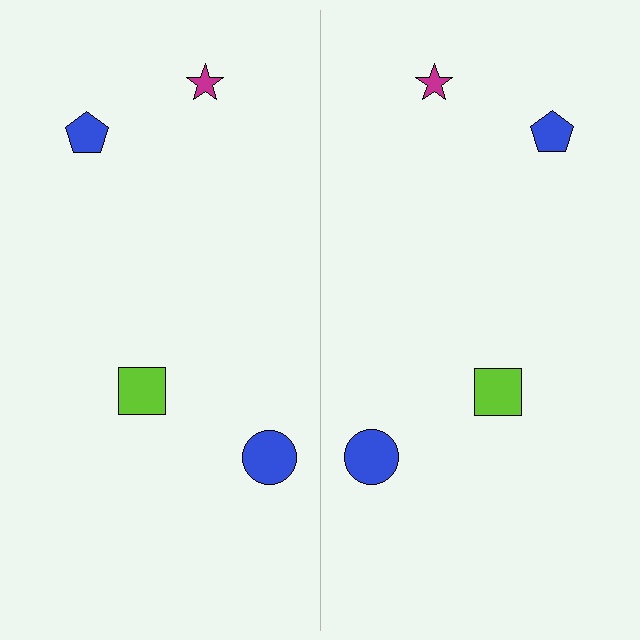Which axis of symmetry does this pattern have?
The pattern has a vertical axis of symmetry running through the center of the image.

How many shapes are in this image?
There are 8 shapes in this image.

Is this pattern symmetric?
Yes, this pattern has bilateral (reflection) symmetry.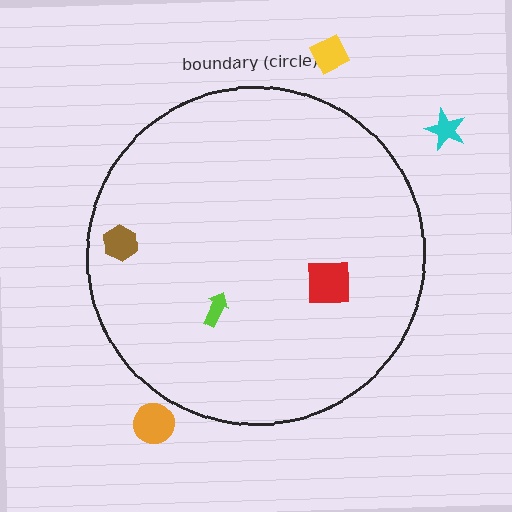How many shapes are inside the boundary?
3 inside, 3 outside.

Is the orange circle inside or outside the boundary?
Outside.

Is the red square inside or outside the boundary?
Inside.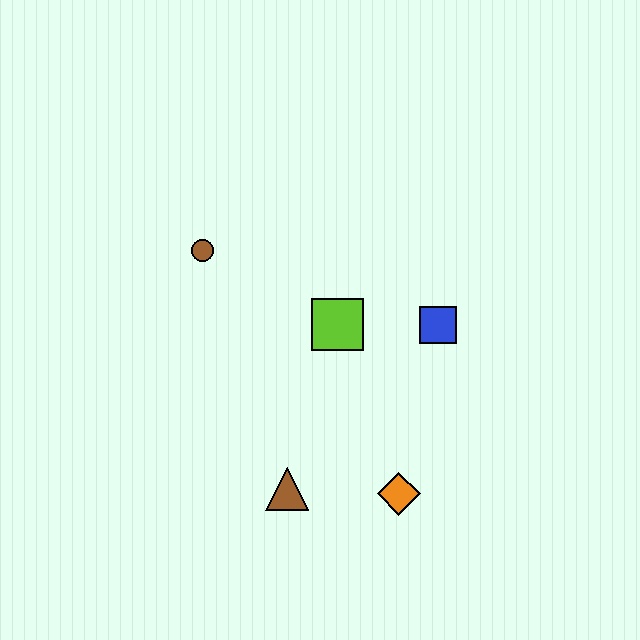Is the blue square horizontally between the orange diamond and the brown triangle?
No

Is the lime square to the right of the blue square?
No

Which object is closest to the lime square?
The blue square is closest to the lime square.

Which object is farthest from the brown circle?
The orange diamond is farthest from the brown circle.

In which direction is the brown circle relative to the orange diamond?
The brown circle is above the orange diamond.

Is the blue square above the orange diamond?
Yes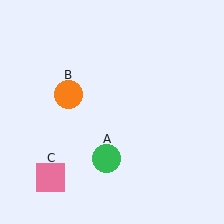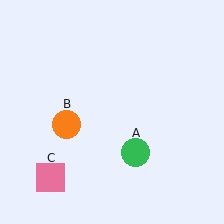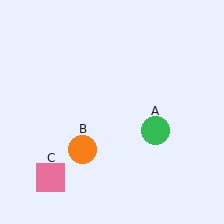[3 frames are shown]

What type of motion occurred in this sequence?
The green circle (object A), orange circle (object B) rotated counterclockwise around the center of the scene.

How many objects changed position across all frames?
2 objects changed position: green circle (object A), orange circle (object B).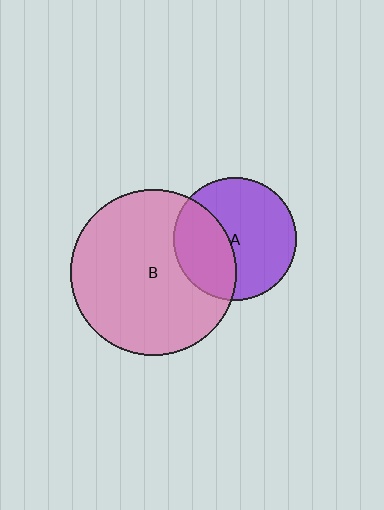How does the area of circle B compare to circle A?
Approximately 1.8 times.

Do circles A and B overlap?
Yes.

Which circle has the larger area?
Circle B (pink).